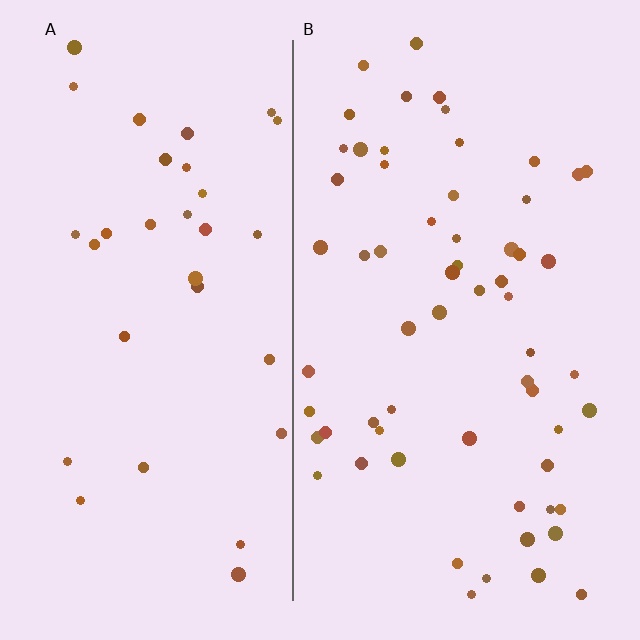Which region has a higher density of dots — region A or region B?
B (the right).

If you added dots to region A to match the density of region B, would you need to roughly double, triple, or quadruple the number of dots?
Approximately double.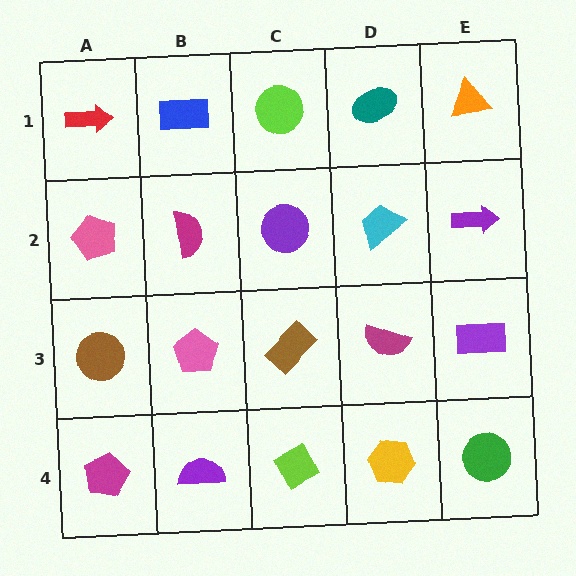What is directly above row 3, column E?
A purple arrow.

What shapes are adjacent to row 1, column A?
A pink pentagon (row 2, column A), a blue rectangle (row 1, column B).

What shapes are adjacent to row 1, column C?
A purple circle (row 2, column C), a blue rectangle (row 1, column B), a teal ellipse (row 1, column D).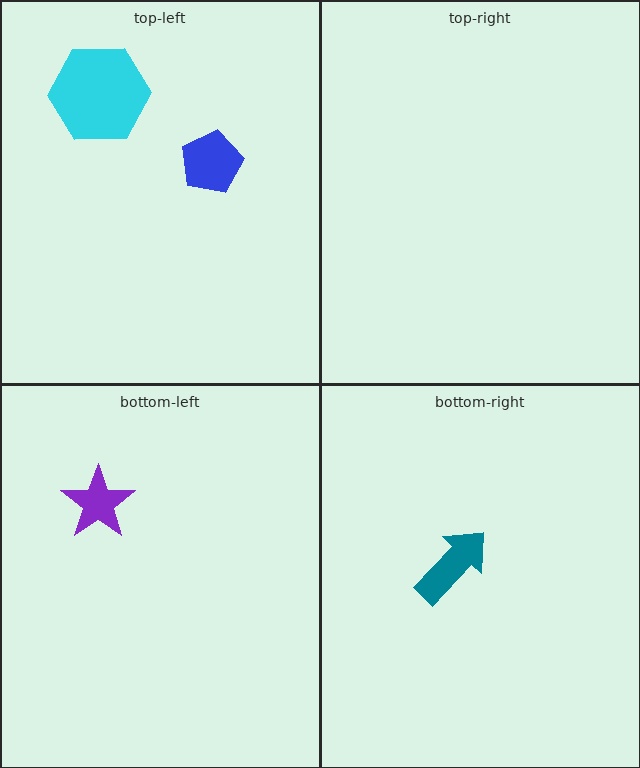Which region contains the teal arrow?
The bottom-right region.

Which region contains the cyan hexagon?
The top-left region.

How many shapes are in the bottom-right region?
1.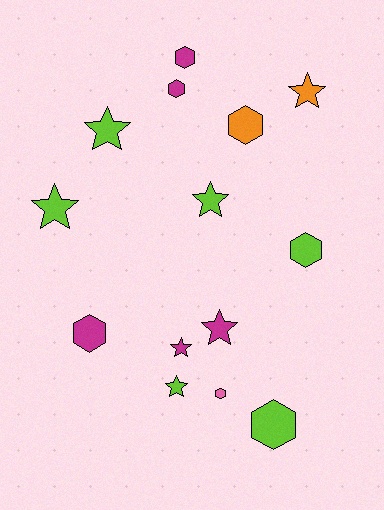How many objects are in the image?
There are 14 objects.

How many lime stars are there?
There are 4 lime stars.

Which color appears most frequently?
Lime, with 6 objects.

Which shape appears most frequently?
Hexagon, with 7 objects.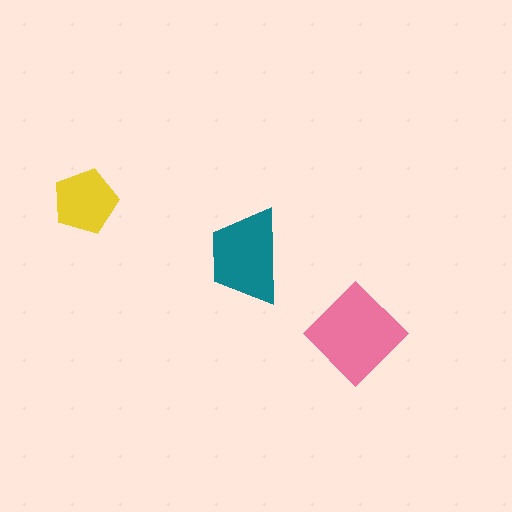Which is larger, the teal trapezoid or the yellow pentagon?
The teal trapezoid.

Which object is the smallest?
The yellow pentagon.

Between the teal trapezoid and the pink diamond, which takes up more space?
The pink diamond.